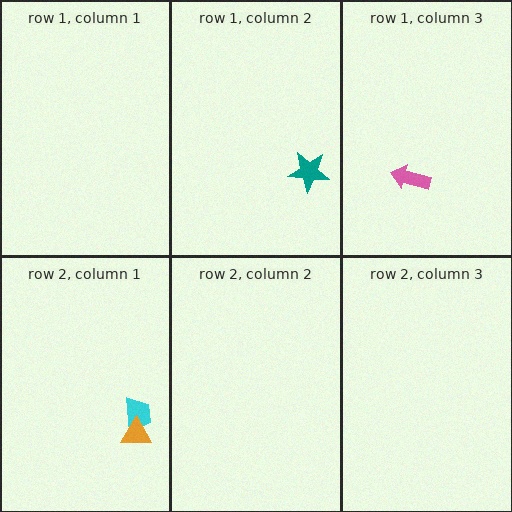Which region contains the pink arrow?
The row 1, column 3 region.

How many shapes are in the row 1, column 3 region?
1.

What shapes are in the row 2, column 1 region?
The cyan trapezoid, the orange triangle.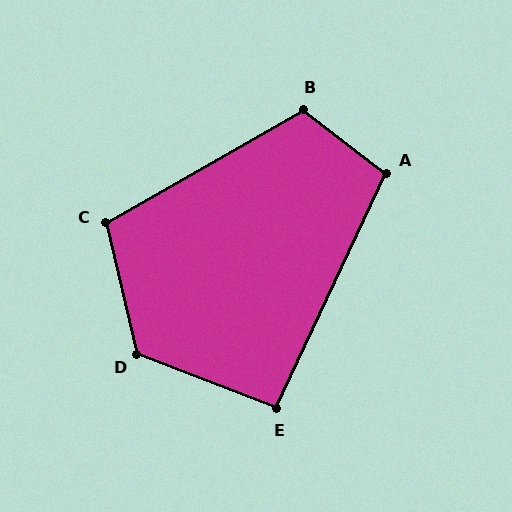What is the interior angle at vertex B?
Approximately 112 degrees (obtuse).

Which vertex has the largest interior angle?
D, at approximately 125 degrees.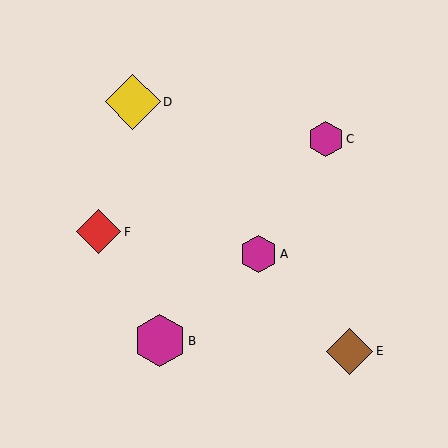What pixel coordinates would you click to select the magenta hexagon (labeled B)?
Click at (160, 341) to select the magenta hexagon B.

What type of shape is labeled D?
Shape D is a yellow diamond.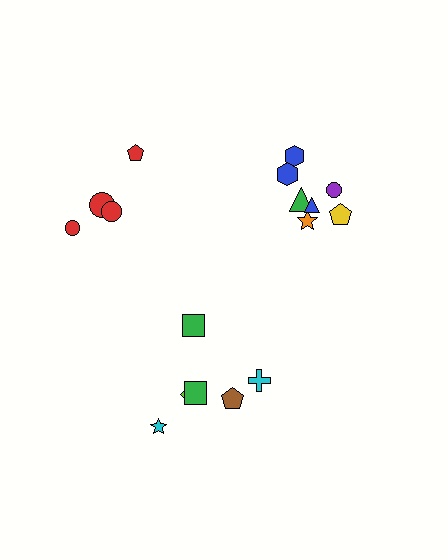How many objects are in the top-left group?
There are 4 objects.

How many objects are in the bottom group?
There are 6 objects.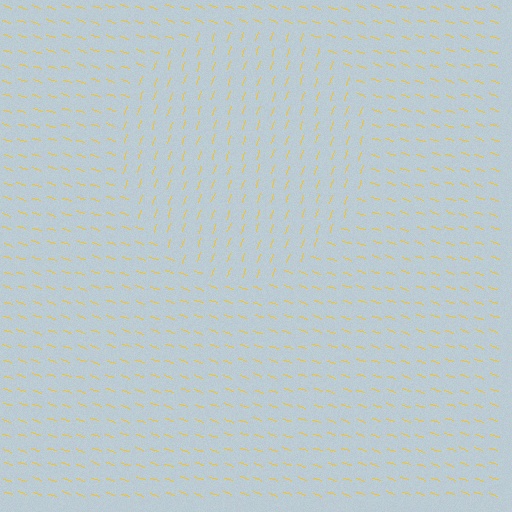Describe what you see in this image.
The image is filled with small yellow line segments. A circle region in the image has lines oriented differently from the surrounding lines, creating a visible texture boundary.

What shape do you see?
I see a circle.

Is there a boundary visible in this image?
Yes, there is a texture boundary formed by a change in line orientation.